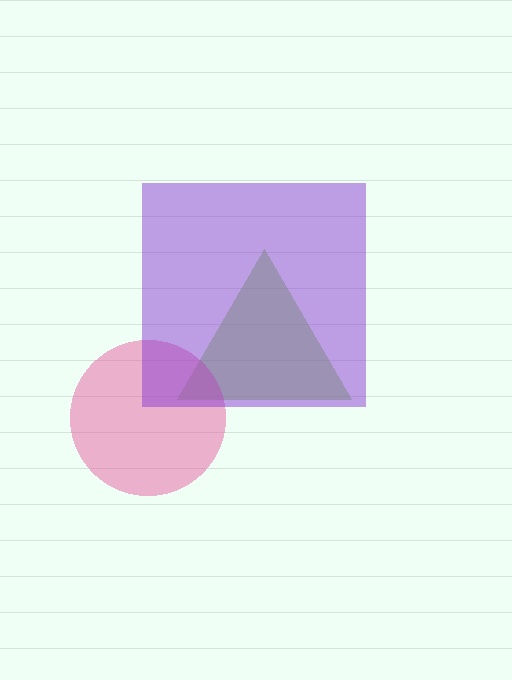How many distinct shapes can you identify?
There are 3 distinct shapes: a lime triangle, a pink circle, a purple square.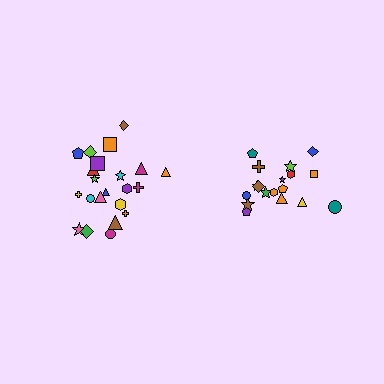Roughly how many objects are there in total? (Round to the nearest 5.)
Roughly 40 objects in total.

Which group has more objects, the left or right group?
The left group.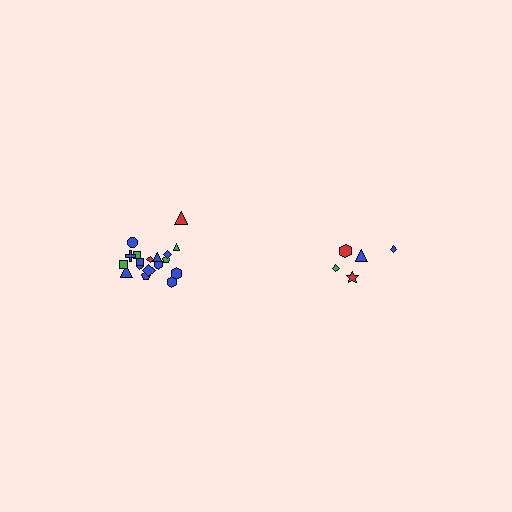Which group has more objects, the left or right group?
The left group.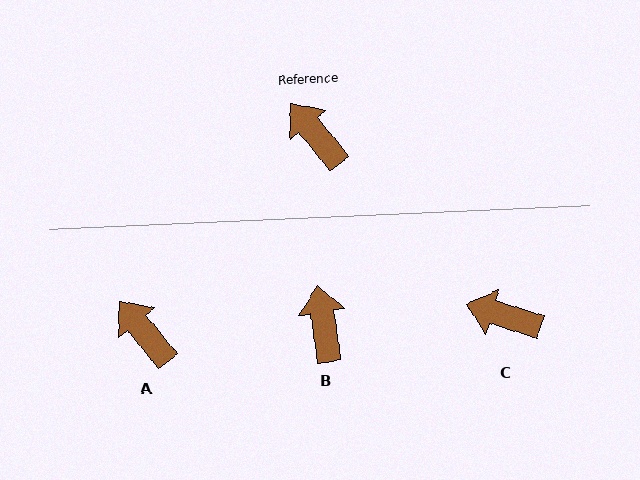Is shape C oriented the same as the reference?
No, it is off by about 34 degrees.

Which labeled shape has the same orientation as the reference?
A.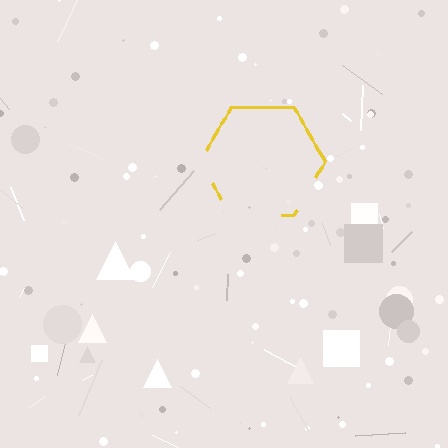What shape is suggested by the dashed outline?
The dashed outline suggests a hexagon.